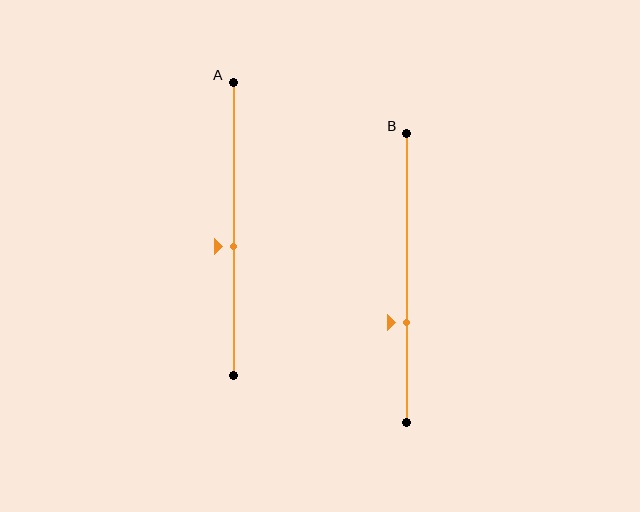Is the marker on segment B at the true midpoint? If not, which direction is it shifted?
No, the marker on segment B is shifted downward by about 15% of the segment length.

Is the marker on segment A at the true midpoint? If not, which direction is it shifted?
No, the marker on segment A is shifted downward by about 6% of the segment length.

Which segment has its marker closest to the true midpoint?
Segment A has its marker closest to the true midpoint.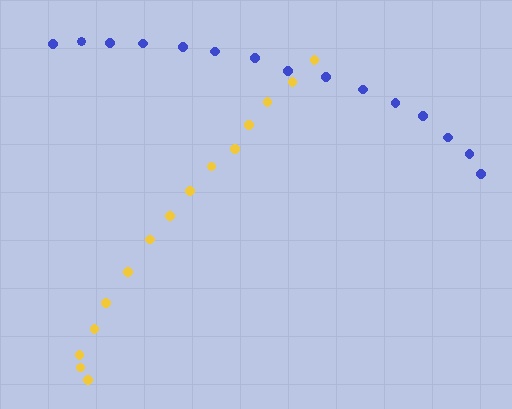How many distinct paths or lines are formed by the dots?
There are 2 distinct paths.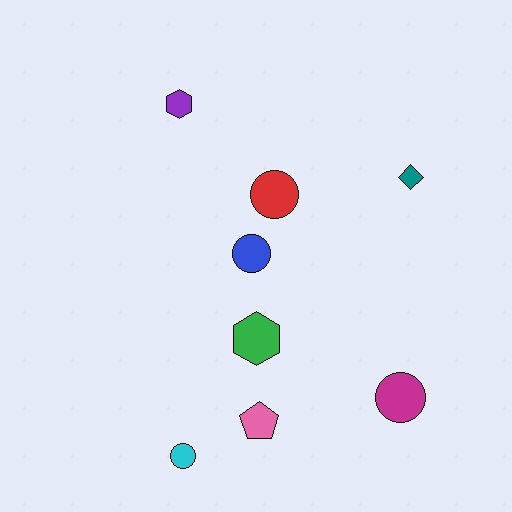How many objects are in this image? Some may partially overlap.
There are 8 objects.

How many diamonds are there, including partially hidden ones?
There is 1 diamond.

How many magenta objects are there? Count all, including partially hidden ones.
There is 1 magenta object.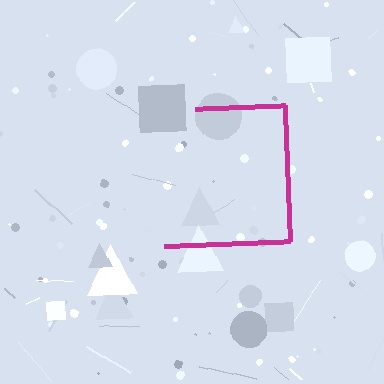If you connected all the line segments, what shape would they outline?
They would outline a square.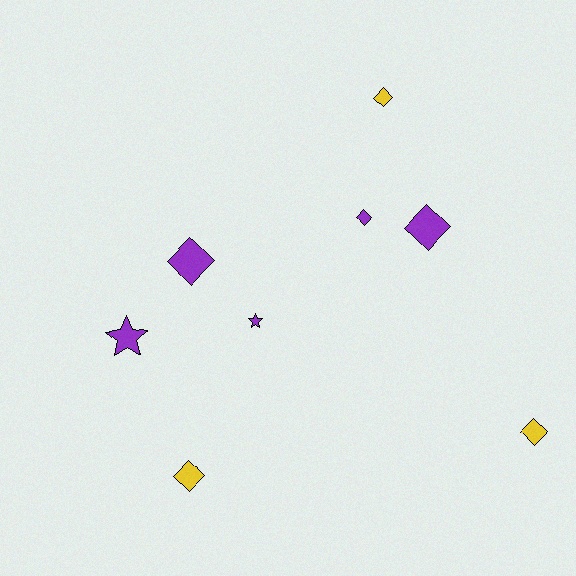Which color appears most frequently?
Purple, with 5 objects.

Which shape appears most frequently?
Diamond, with 6 objects.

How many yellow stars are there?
There are no yellow stars.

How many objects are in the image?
There are 8 objects.